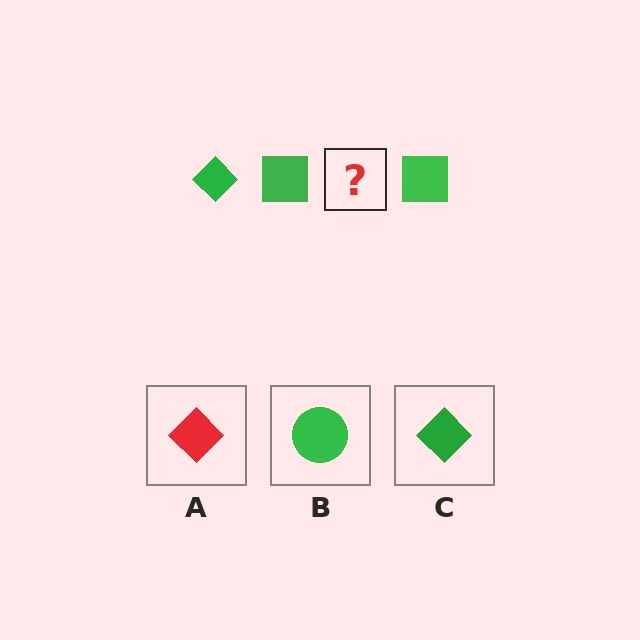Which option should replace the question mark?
Option C.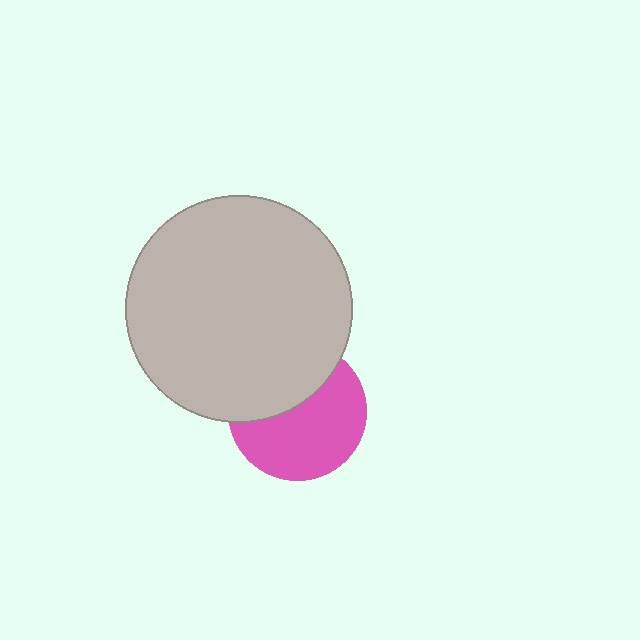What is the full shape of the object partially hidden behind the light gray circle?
The partially hidden object is a pink circle.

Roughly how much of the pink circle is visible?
About half of it is visible (roughly 60%).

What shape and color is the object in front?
The object in front is a light gray circle.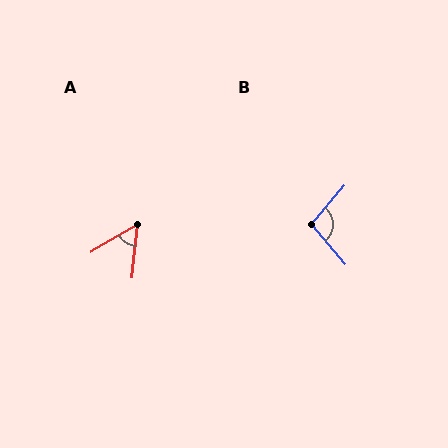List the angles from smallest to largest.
A (54°), B (99°).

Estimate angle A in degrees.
Approximately 54 degrees.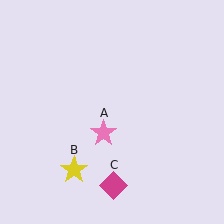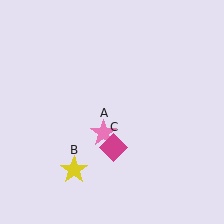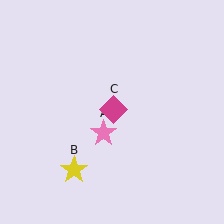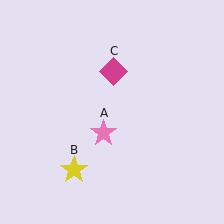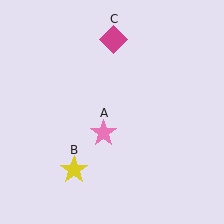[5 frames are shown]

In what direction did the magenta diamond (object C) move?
The magenta diamond (object C) moved up.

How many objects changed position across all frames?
1 object changed position: magenta diamond (object C).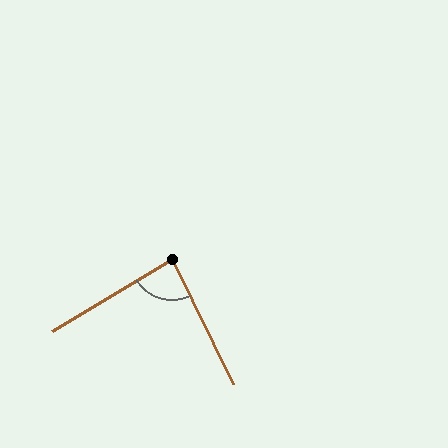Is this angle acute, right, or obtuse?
It is acute.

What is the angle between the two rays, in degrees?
Approximately 85 degrees.